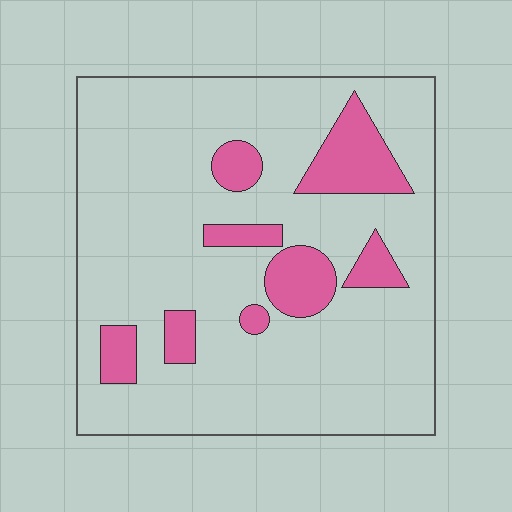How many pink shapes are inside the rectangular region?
8.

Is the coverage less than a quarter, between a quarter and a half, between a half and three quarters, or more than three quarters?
Less than a quarter.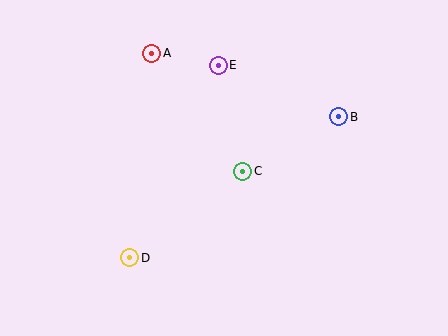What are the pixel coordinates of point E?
Point E is at (218, 65).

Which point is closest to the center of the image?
Point C at (243, 171) is closest to the center.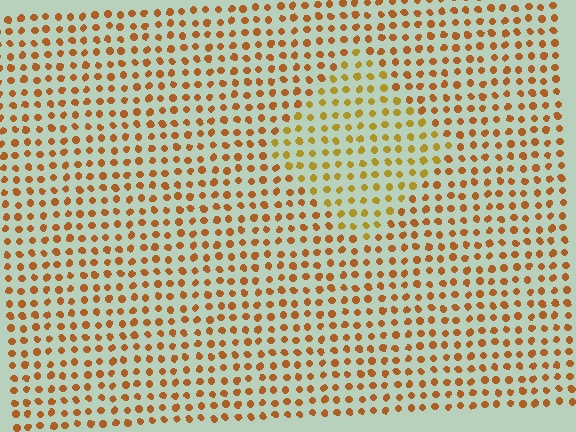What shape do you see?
I see a diamond.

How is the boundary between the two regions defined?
The boundary is defined purely by a slight shift in hue (about 24 degrees). Spacing, size, and orientation are identical on both sides.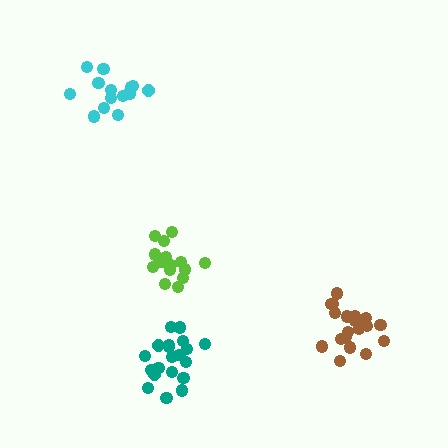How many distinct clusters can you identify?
There are 4 distinct clusters.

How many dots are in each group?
Group 1: 16 dots, Group 2: 15 dots, Group 3: 20 dots, Group 4: 20 dots (71 total).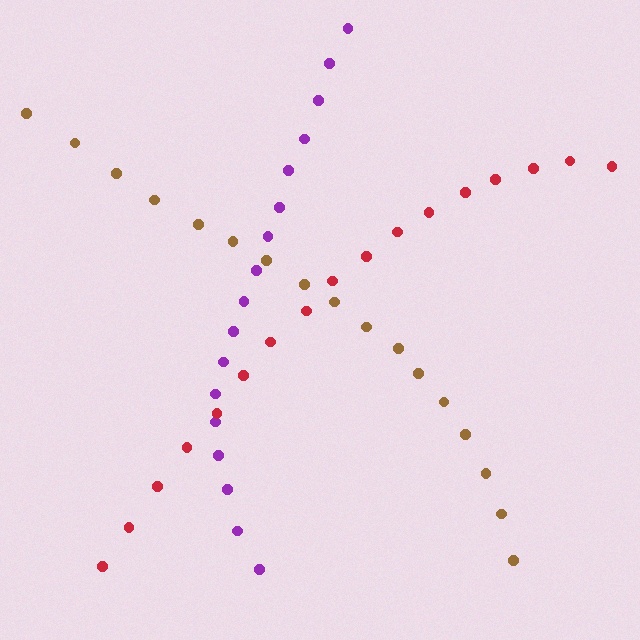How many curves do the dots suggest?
There are 3 distinct paths.